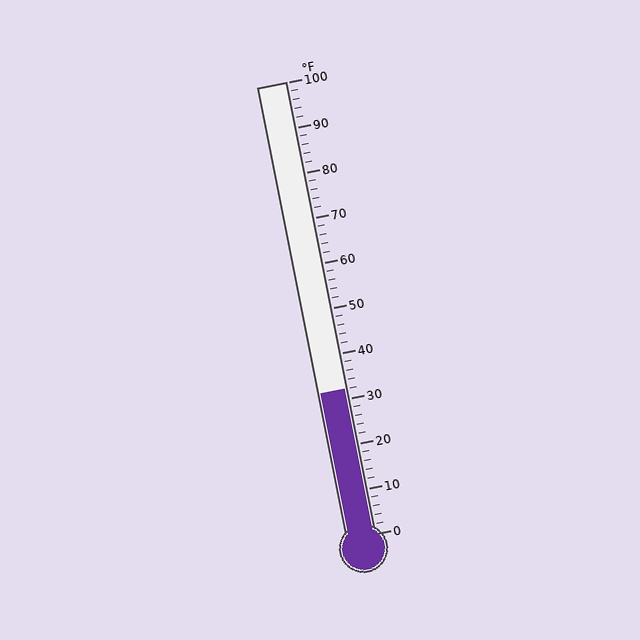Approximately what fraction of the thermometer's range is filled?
The thermometer is filled to approximately 30% of its range.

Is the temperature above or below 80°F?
The temperature is below 80°F.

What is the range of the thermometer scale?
The thermometer scale ranges from 0°F to 100°F.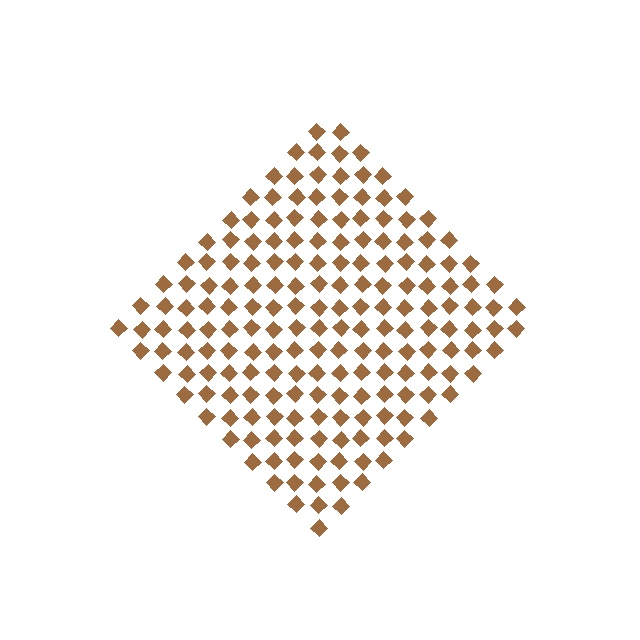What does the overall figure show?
The overall figure shows a diamond.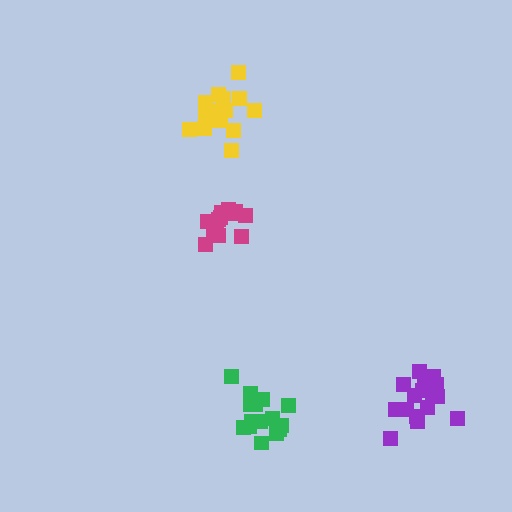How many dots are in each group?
Group 1: 16 dots, Group 2: 14 dots, Group 3: 16 dots, Group 4: 16 dots (62 total).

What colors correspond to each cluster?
The clusters are colored: purple, magenta, green, yellow.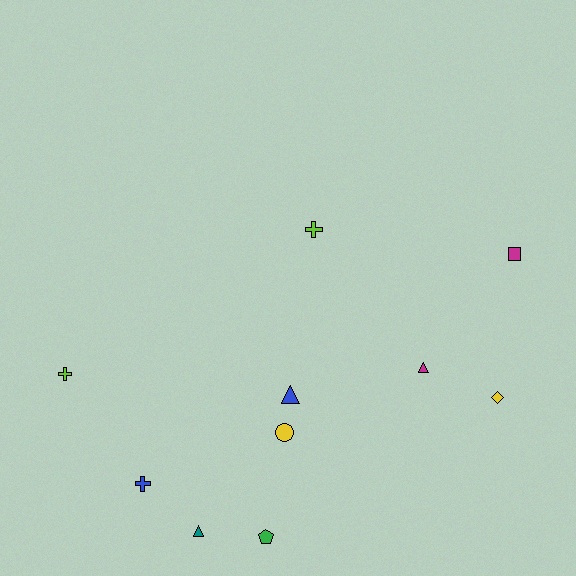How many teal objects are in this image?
There is 1 teal object.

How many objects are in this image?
There are 10 objects.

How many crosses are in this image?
There are 3 crosses.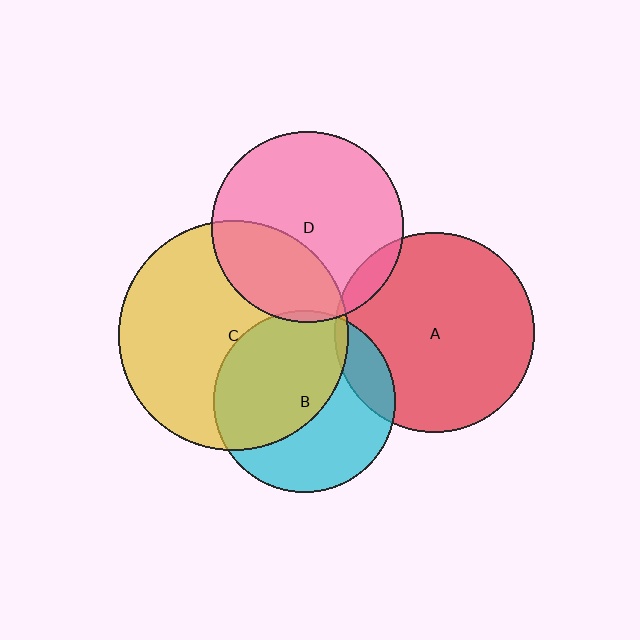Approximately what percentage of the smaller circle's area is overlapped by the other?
Approximately 15%.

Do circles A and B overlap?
Yes.